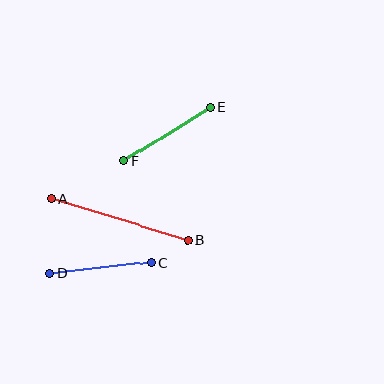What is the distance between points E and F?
The distance is approximately 102 pixels.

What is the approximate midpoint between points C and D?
The midpoint is at approximately (101, 268) pixels.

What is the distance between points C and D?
The distance is approximately 102 pixels.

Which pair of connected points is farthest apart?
Points A and B are farthest apart.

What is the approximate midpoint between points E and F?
The midpoint is at approximately (167, 134) pixels.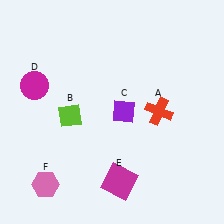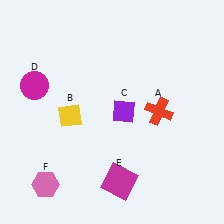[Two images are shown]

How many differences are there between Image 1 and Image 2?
There is 1 difference between the two images.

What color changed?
The diamond (B) changed from lime in Image 1 to yellow in Image 2.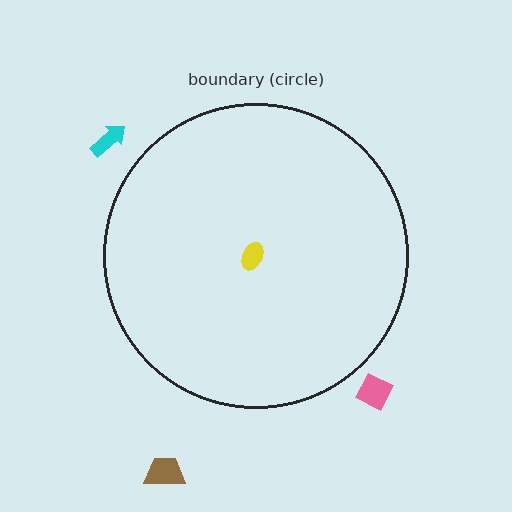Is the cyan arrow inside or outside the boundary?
Outside.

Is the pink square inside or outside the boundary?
Outside.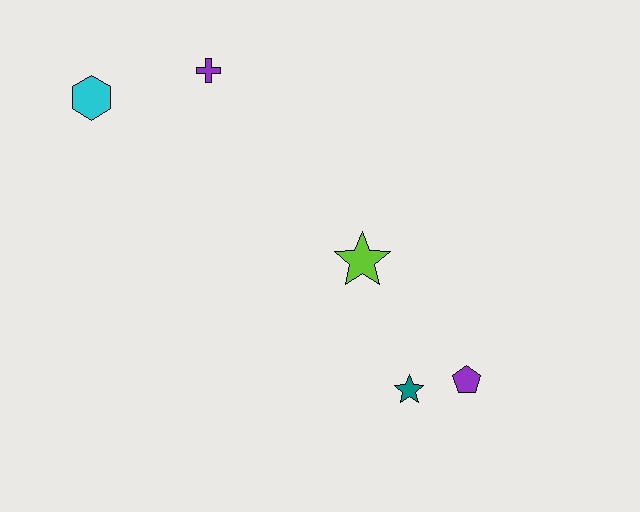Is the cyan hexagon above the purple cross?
No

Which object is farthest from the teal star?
The cyan hexagon is farthest from the teal star.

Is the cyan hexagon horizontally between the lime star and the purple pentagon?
No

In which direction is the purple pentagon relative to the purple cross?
The purple pentagon is below the purple cross.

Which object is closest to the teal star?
The purple pentagon is closest to the teal star.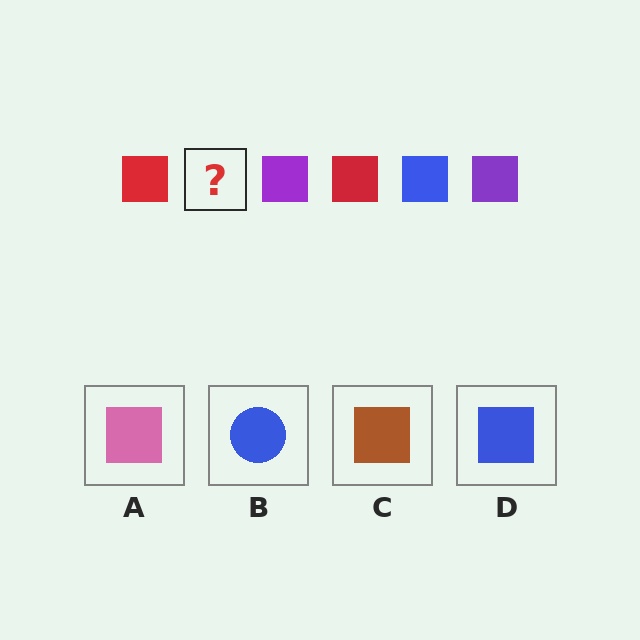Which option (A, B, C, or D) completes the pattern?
D.